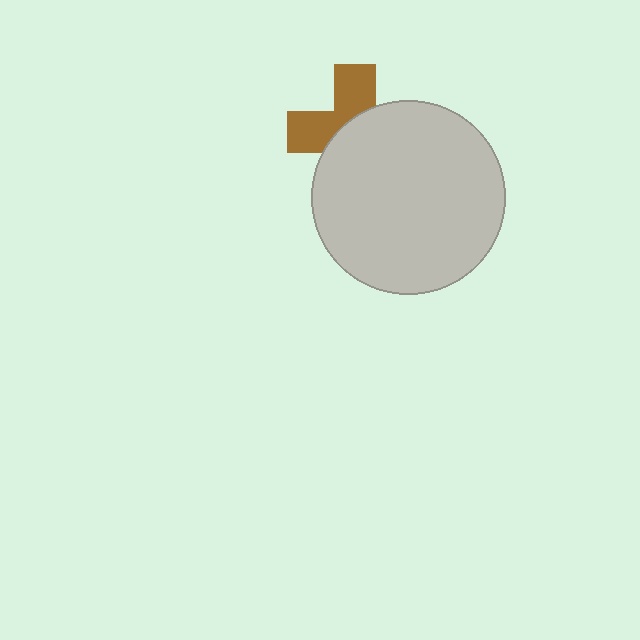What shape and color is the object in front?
The object in front is a light gray circle.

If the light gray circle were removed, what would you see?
You would see the complete brown cross.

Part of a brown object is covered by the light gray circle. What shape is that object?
It is a cross.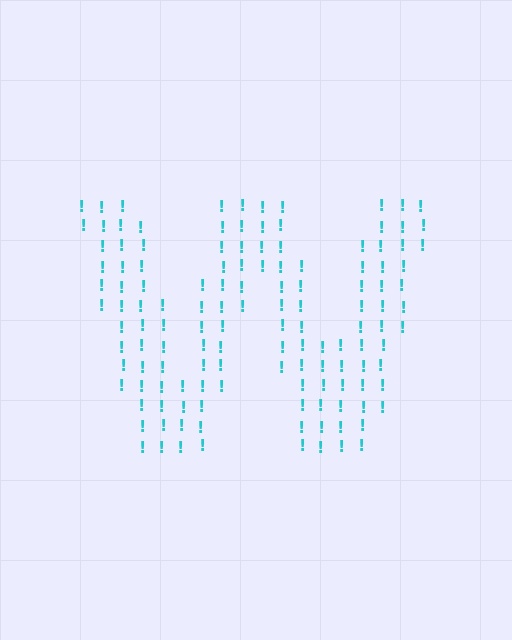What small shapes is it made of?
It is made of small exclamation marks.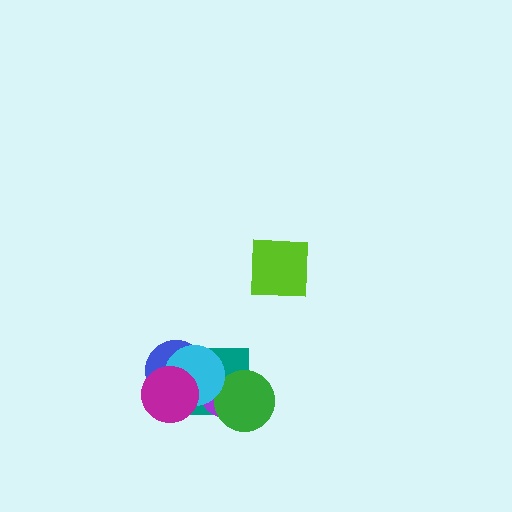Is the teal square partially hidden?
Yes, it is partially covered by another shape.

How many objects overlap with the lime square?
0 objects overlap with the lime square.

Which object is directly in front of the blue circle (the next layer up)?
The cyan circle is directly in front of the blue circle.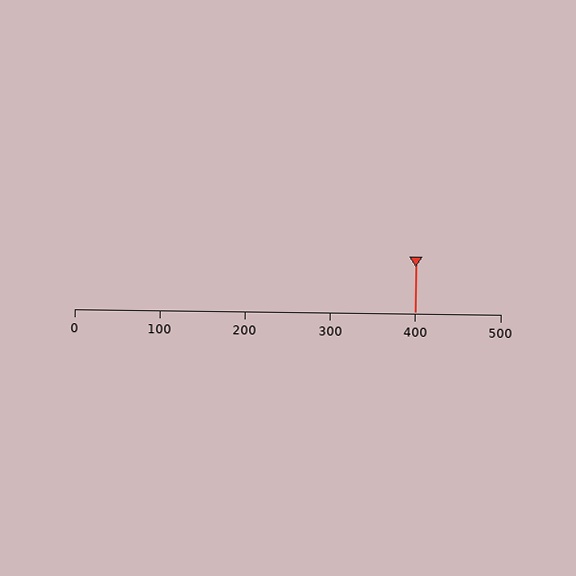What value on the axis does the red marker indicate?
The marker indicates approximately 400.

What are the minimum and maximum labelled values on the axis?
The axis runs from 0 to 500.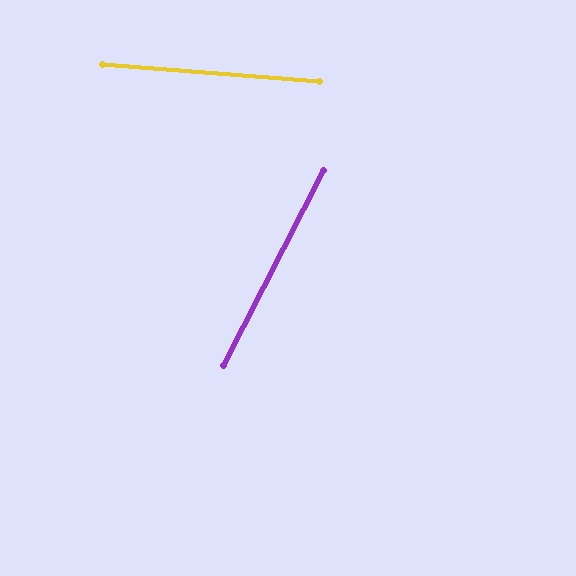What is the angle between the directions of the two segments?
Approximately 67 degrees.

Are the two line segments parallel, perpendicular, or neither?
Neither parallel nor perpendicular — they differ by about 67°.